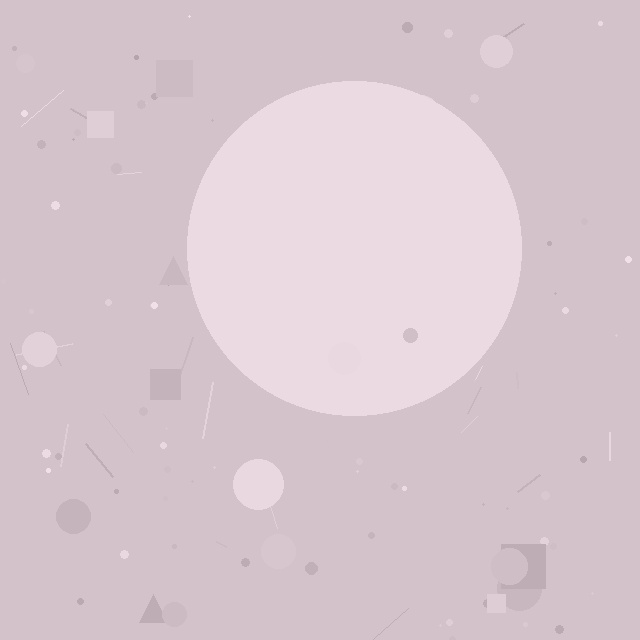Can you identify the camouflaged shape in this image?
The camouflaged shape is a circle.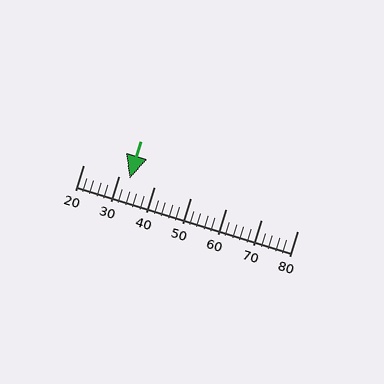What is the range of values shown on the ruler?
The ruler shows values from 20 to 80.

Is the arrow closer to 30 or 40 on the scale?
The arrow is closer to 30.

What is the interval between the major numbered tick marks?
The major tick marks are spaced 10 units apart.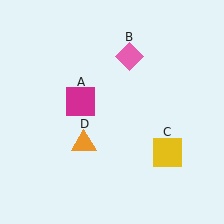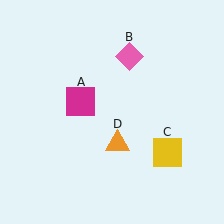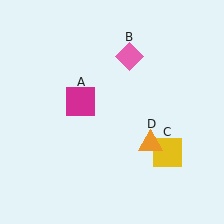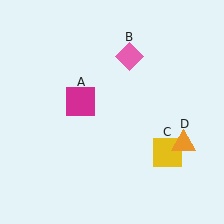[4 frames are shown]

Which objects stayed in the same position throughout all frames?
Magenta square (object A) and pink diamond (object B) and yellow square (object C) remained stationary.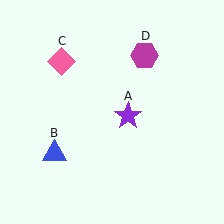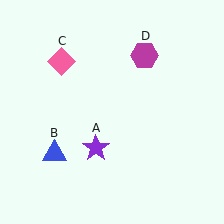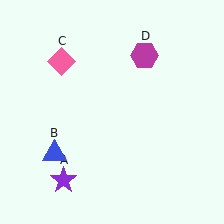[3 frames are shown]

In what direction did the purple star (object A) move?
The purple star (object A) moved down and to the left.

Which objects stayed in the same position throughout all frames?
Blue triangle (object B) and pink diamond (object C) and magenta hexagon (object D) remained stationary.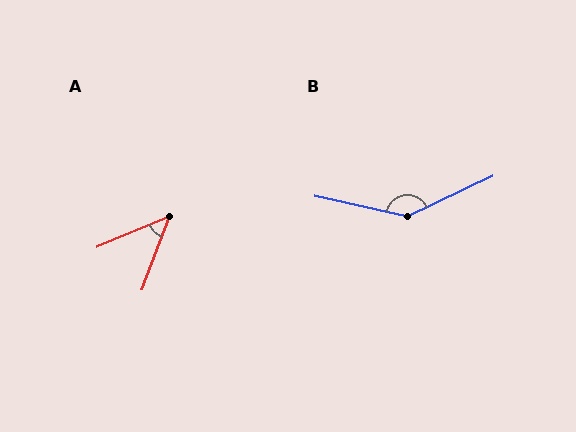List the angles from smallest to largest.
A (47°), B (142°).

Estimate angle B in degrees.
Approximately 142 degrees.